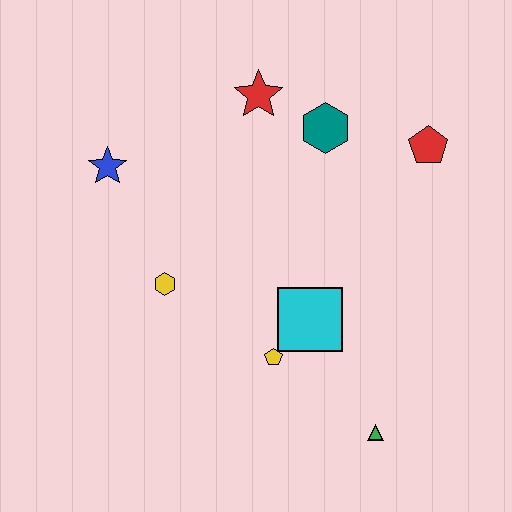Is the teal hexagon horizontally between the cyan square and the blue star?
No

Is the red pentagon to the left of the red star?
No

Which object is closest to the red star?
The teal hexagon is closest to the red star.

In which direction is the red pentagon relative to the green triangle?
The red pentagon is above the green triangle.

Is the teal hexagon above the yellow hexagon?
Yes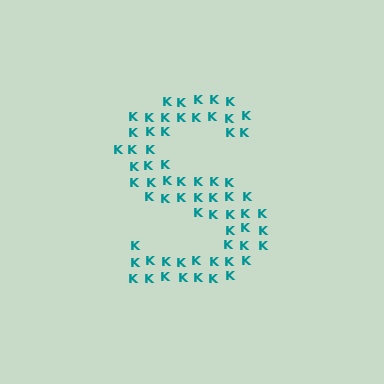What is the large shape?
The large shape is the letter S.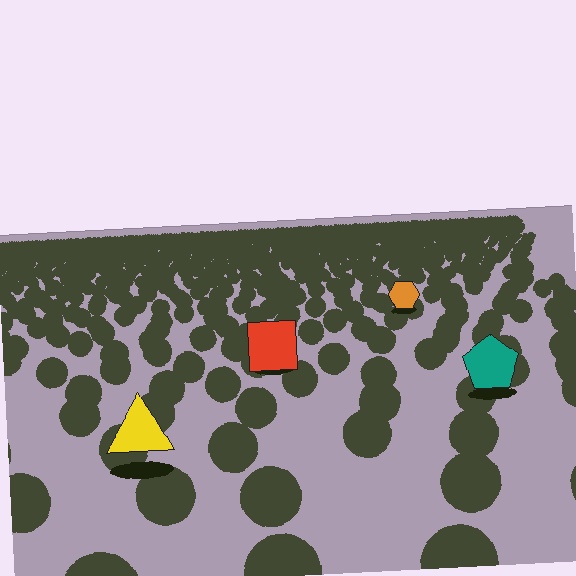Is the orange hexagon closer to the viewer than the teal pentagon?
No. The teal pentagon is closer — you can tell from the texture gradient: the ground texture is coarser near it.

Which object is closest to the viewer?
The yellow triangle is closest. The texture marks near it are larger and more spread out.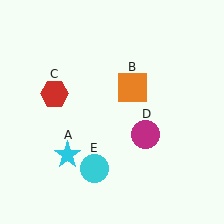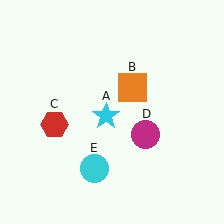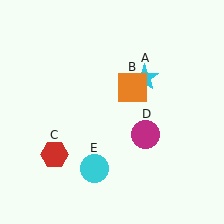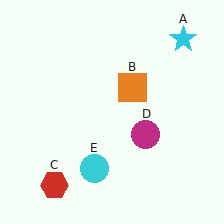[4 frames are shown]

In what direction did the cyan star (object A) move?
The cyan star (object A) moved up and to the right.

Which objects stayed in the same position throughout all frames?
Orange square (object B) and magenta circle (object D) and cyan circle (object E) remained stationary.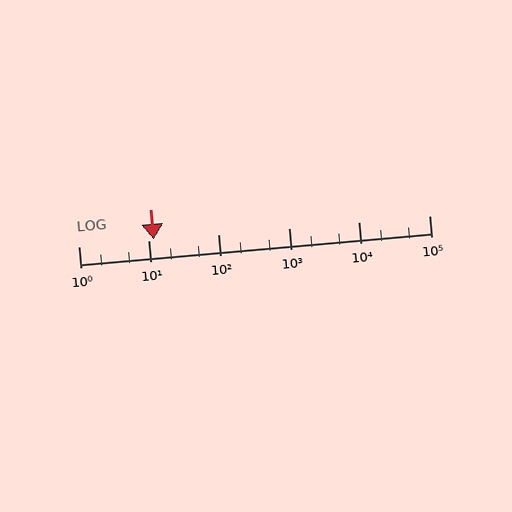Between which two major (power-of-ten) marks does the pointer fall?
The pointer is between 10 and 100.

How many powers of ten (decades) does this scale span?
The scale spans 5 decades, from 1 to 100000.